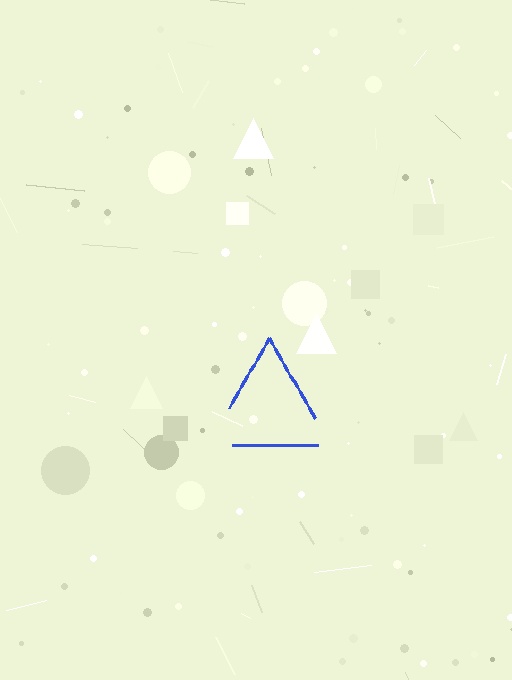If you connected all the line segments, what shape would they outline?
They would outline a triangle.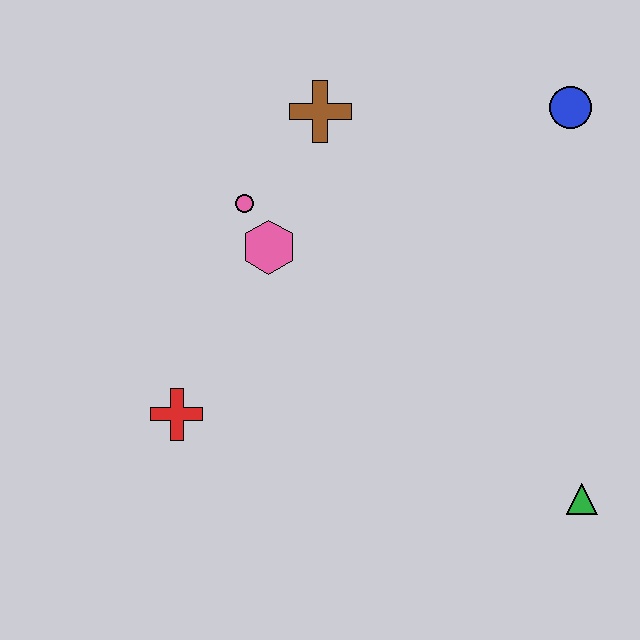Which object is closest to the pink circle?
The pink hexagon is closest to the pink circle.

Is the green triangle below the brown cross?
Yes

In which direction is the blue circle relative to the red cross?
The blue circle is to the right of the red cross.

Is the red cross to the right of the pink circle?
No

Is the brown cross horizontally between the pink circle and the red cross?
No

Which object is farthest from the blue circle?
The red cross is farthest from the blue circle.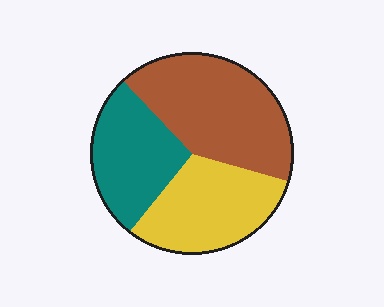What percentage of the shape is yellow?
Yellow covers around 30% of the shape.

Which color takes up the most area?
Brown, at roughly 40%.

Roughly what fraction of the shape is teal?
Teal covers 27% of the shape.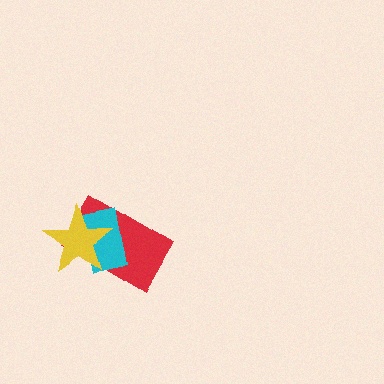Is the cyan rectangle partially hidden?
Yes, it is partially covered by another shape.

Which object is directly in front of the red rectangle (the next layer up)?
The cyan rectangle is directly in front of the red rectangle.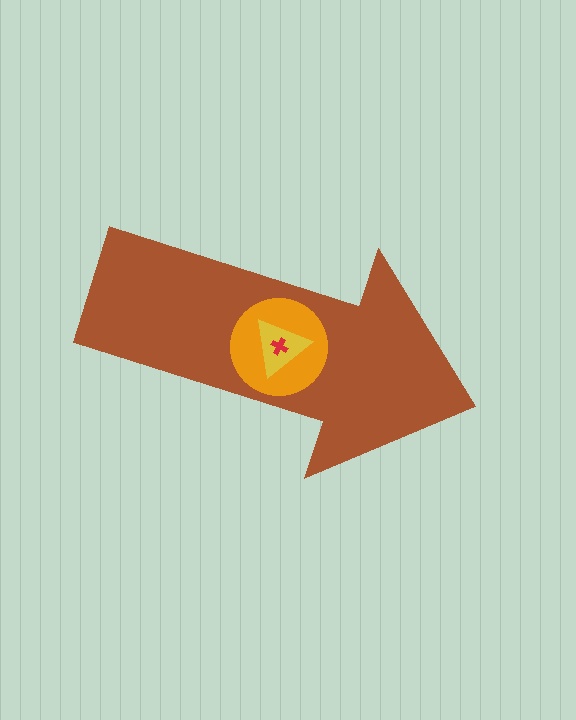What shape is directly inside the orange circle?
The yellow triangle.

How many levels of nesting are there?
4.